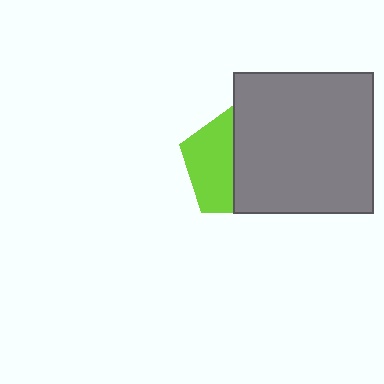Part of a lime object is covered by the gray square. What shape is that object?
It is a pentagon.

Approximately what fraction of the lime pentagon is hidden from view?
Roughly 55% of the lime pentagon is hidden behind the gray square.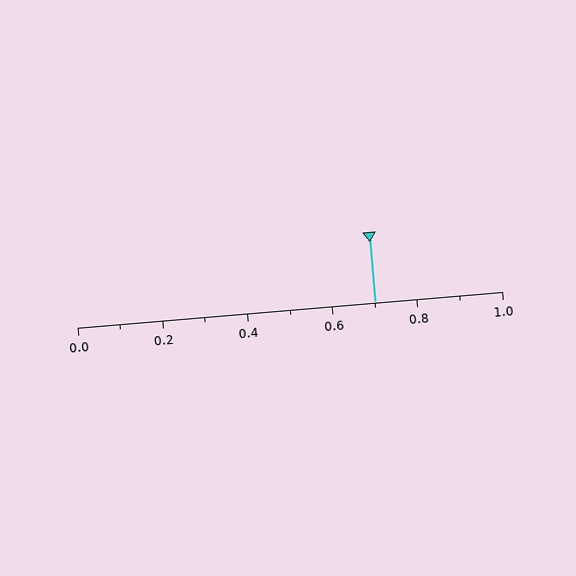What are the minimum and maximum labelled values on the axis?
The axis runs from 0.0 to 1.0.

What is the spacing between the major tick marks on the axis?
The major ticks are spaced 0.2 apart.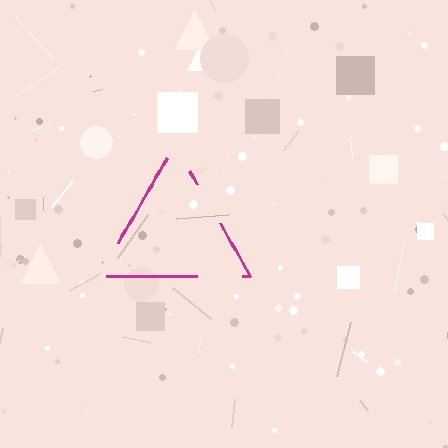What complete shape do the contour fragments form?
The contour fragments form a triangle.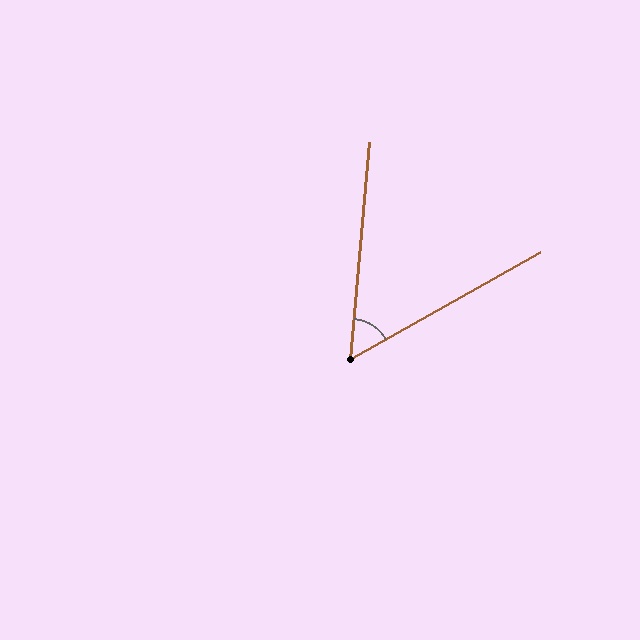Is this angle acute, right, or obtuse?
It is acute.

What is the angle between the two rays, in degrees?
Approximately 56 degrees.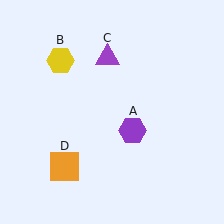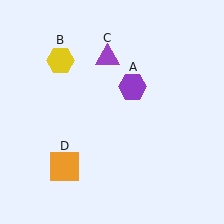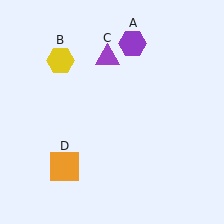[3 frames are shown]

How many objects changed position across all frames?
1 object changed position: purple hexagon (object A).